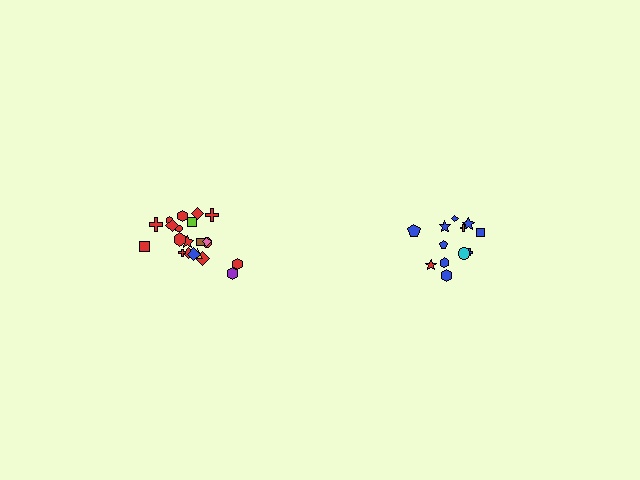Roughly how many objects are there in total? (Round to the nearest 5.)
Roughly 35 objects in total.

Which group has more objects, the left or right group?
The left group.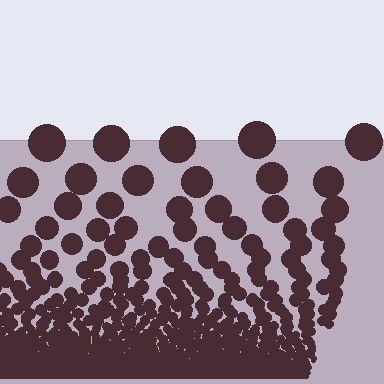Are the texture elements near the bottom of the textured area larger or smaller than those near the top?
Smaller. The gradient is inverted — elements near the bottom are smaller and denser.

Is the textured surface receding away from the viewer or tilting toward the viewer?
The surface appears to tilt toward the viewer. Texture elements get larger and sparser toward the top.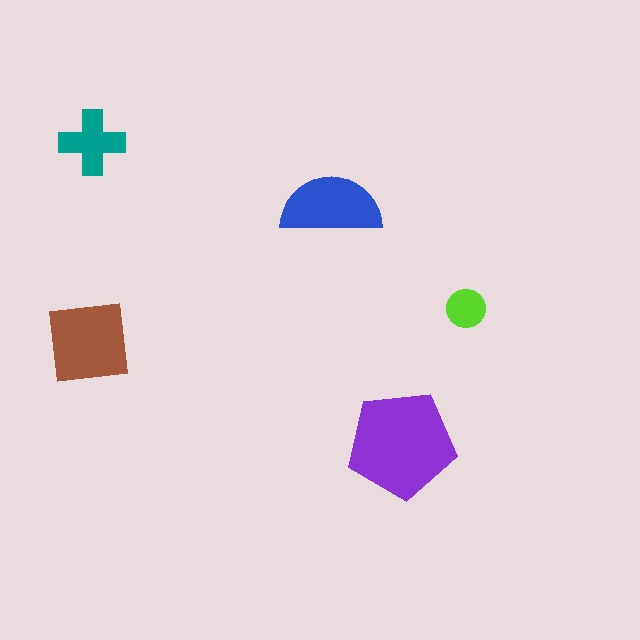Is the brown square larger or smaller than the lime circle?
Larger.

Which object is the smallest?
The lime circle.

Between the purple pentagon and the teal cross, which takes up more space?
The purple pentagon.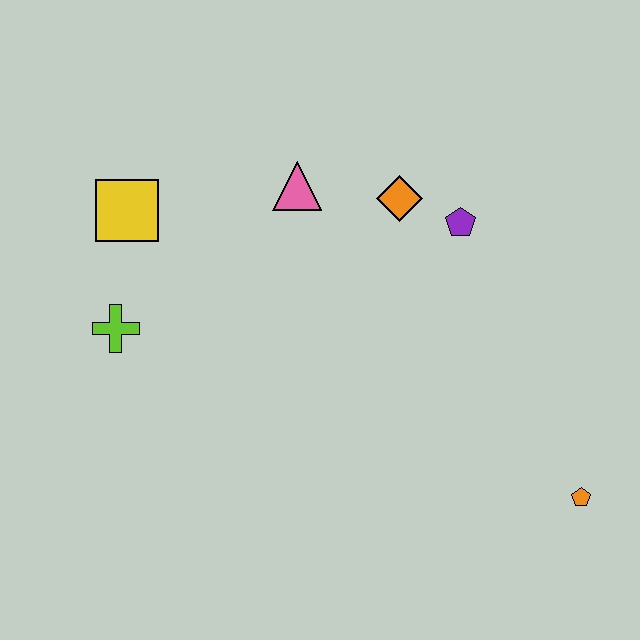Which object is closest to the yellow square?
The lime cross is closest to the yellow square.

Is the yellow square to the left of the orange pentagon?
Yes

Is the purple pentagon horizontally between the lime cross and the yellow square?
No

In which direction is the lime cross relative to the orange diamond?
The lime cross is to the left of the orange diamond.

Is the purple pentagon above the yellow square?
No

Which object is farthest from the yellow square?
The orange pentagon is farthest from the yellow square.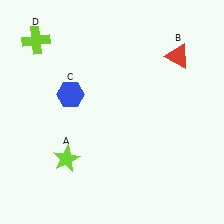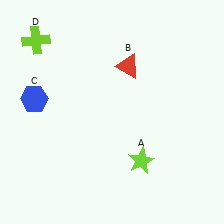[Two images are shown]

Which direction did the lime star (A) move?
The lime star (A) moved right.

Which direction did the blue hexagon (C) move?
The blue hexagon (C) moved left.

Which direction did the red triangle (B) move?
The red triangle (B) moved left.